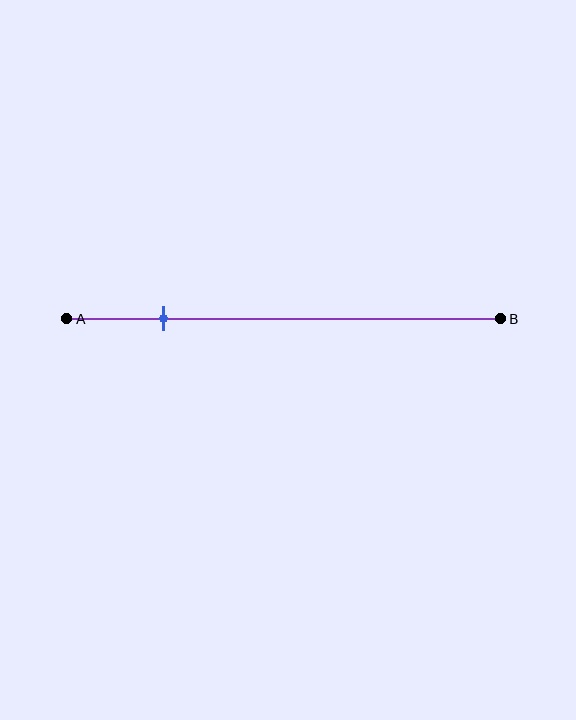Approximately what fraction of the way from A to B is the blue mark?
The blue mark is approximately 20% of the way from A to B.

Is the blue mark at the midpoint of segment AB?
No, the mark is at about 20% from A, not at the 50% midpoint.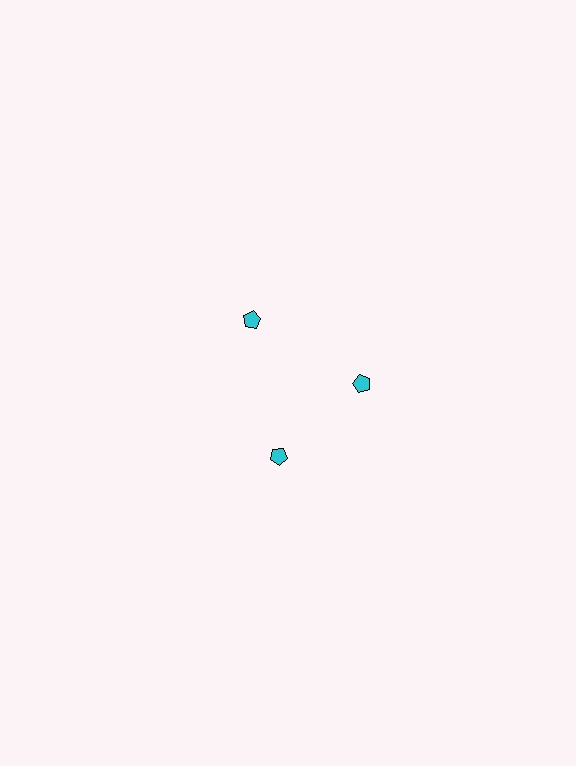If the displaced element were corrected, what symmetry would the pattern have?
It would have 3-fold rotational symmetry — the pattern would map onto itself every 120 degrees.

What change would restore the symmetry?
The symmetry would be restored by rotating it back into even spacing with its neighbors so that all 3 pentagons sit at equal angles and equal distance from the center.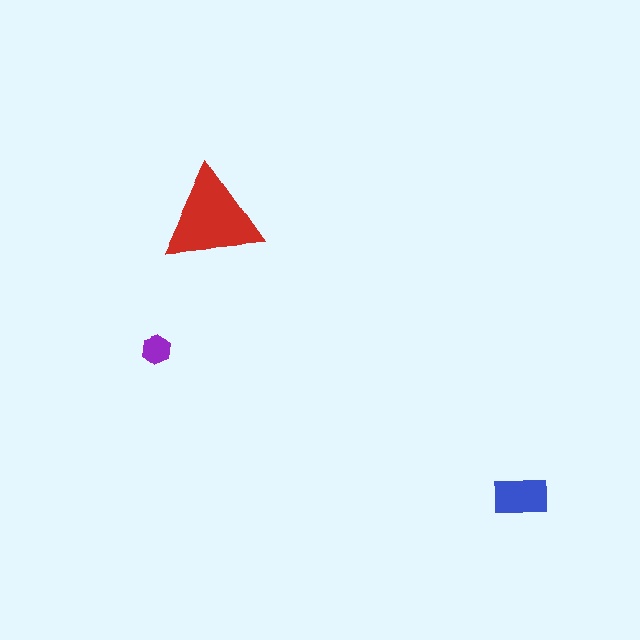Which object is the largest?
The red triangle.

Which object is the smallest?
The purple hexagon.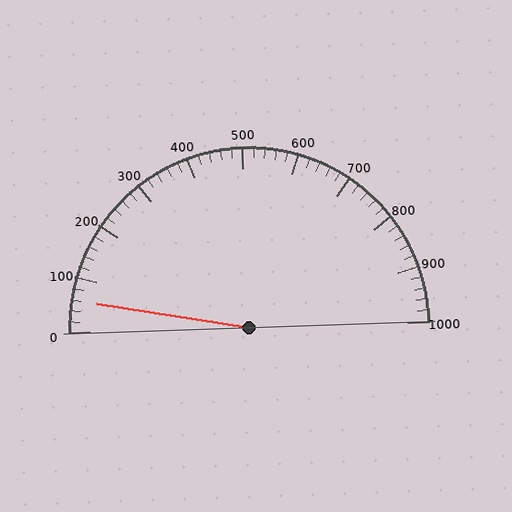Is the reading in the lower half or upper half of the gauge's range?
The reading is in the lower half of the range (0 to 1000).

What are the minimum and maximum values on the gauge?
The gauge ranges from 0 to 1000.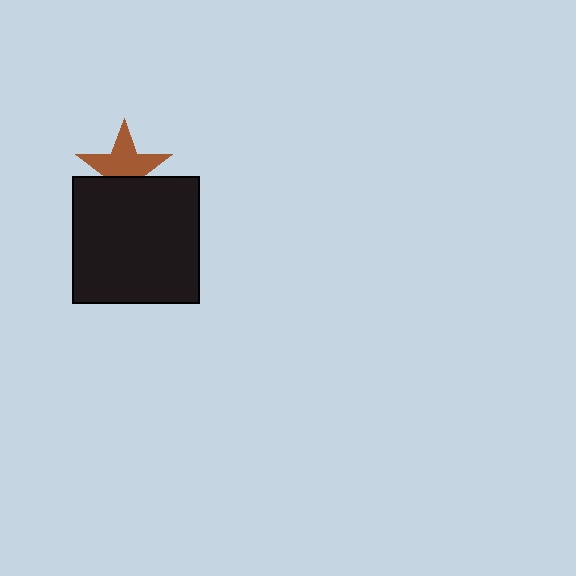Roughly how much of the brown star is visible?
About half of it is visible (roughly 63%).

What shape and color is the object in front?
The object in front is a black square.